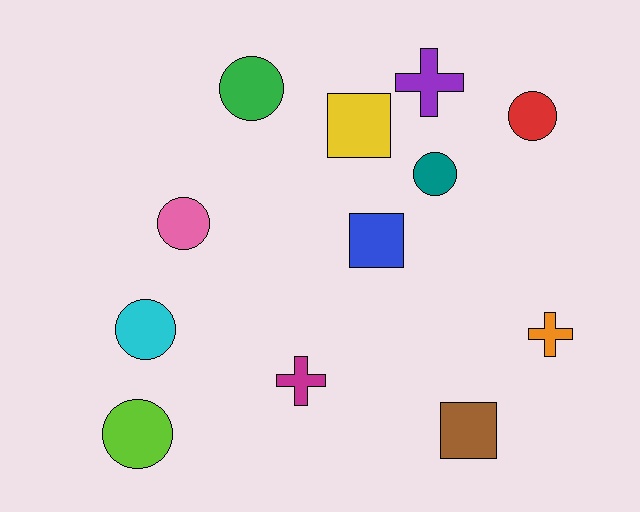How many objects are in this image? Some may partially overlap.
There are 12 objects.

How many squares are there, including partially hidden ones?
There are 3 squares.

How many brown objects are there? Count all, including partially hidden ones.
There is 1 brown object.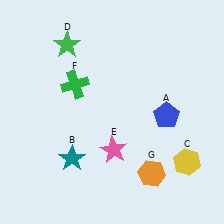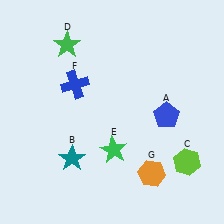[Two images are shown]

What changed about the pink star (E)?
In Image 1, E is pink. In Image 2, it changed to green.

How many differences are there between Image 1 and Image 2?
There are 3 differences between the two images.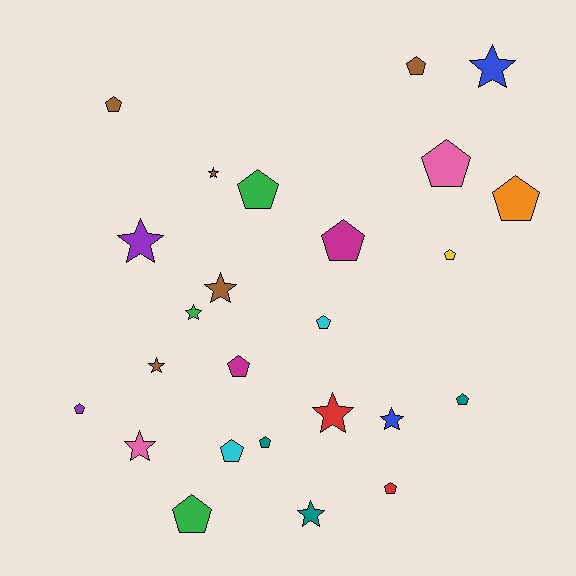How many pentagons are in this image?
There are 15 pentagons.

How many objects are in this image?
There are 25 objects.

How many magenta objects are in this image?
There are 2 magenta objects.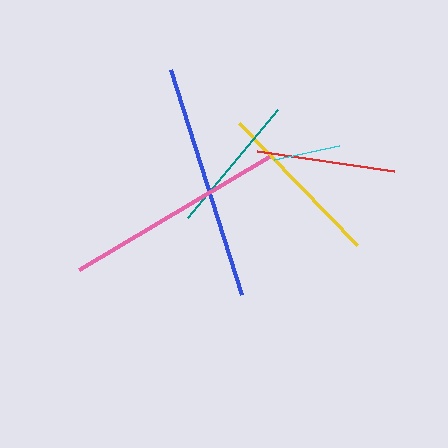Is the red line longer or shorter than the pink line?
The pink line is longer than the red line.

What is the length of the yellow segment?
The yellow segment is approximately 170 pixels long.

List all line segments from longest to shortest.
From longest to shortest: blue, pink, yellow, teal, red, cyan.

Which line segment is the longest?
The blue line is the longest at approximately 236 pixels.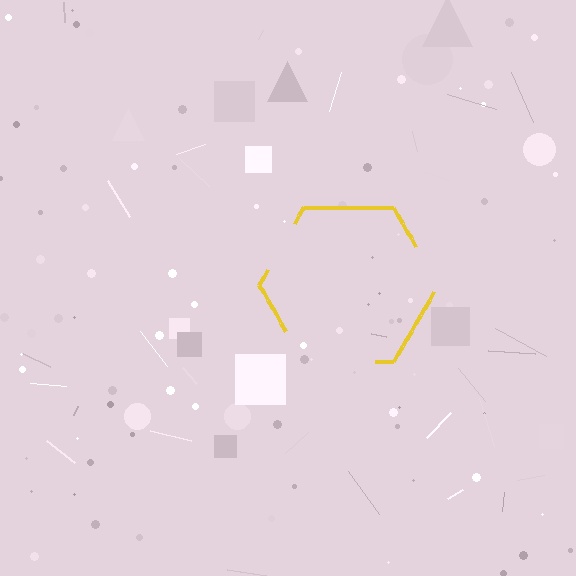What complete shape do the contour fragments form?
The contour fragments form a hexagon.